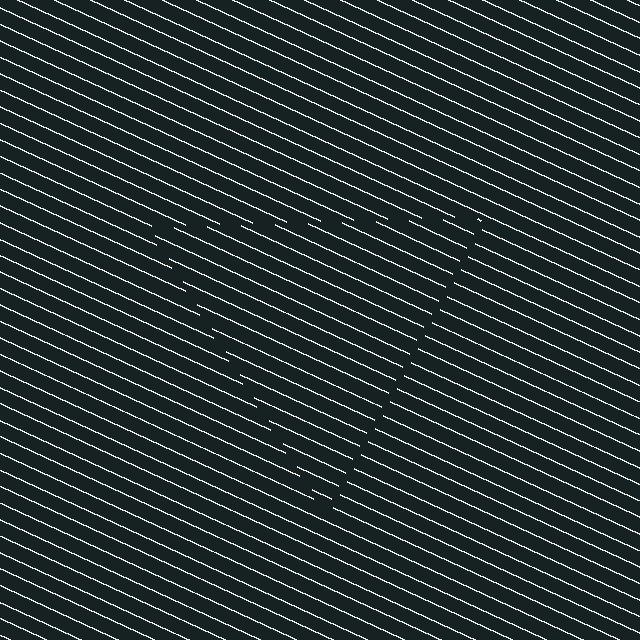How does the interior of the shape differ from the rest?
The interior of the shape contains the same grating, shifted by half a period — the contour is defined by the phase discontinuity where line-ends from the inner and outer gratings abut.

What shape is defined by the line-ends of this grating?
An illusory triangle. The interior of the shape contains the same grating, shifted by half a period — the contour is defined by the phase discontinuity where line-ends from the inner and outer gratings abut.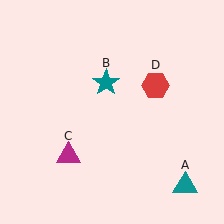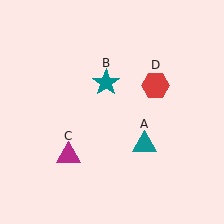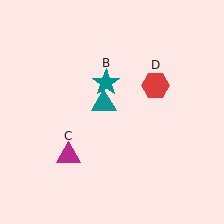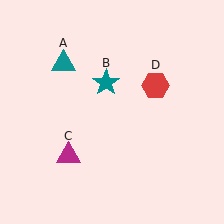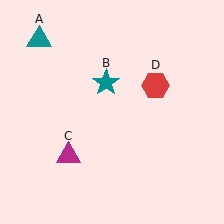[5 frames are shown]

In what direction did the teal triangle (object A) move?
The teal triangle (object A) moved up and to the left.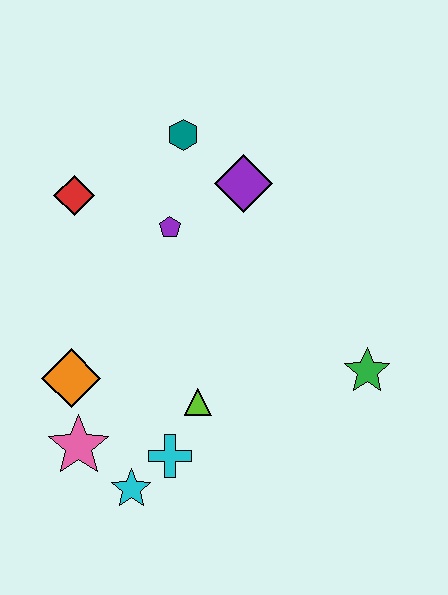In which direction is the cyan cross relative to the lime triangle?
The cyan cross is below the lime triangle.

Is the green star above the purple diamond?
No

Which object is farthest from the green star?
The red diamond is farthest from the green star.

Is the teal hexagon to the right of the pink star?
Yes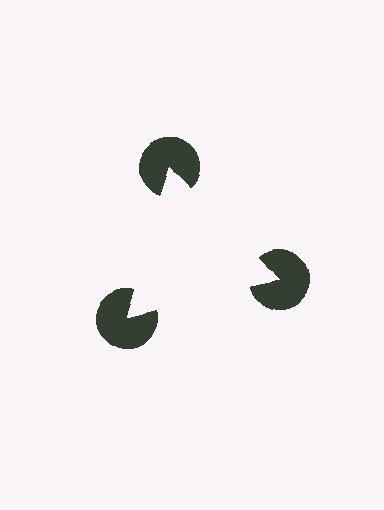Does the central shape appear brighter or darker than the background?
It typically appears slightly brighter than the background, even though no actual brightness change is drawn.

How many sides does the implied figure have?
3 sides.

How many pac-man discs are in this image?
There are 3 — one at each vertex of the illusory triangle.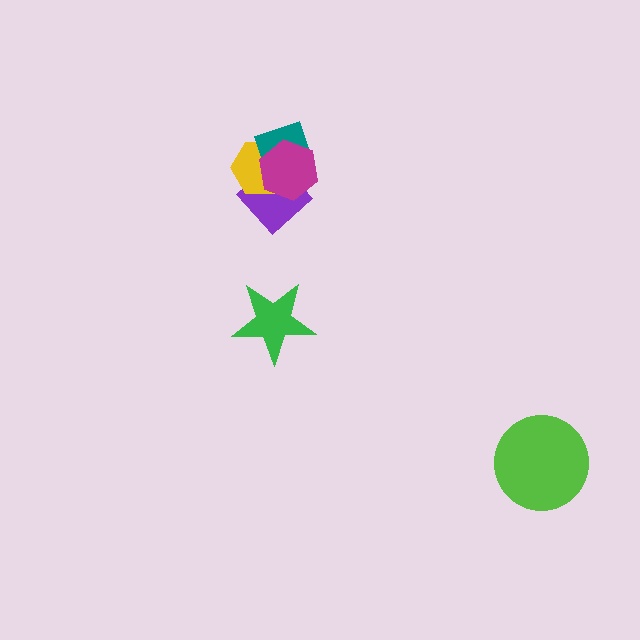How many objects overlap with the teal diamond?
3 objects overlap with the teal diamond.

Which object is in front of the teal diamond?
The magenta hexagon is in front of the teal diamond.